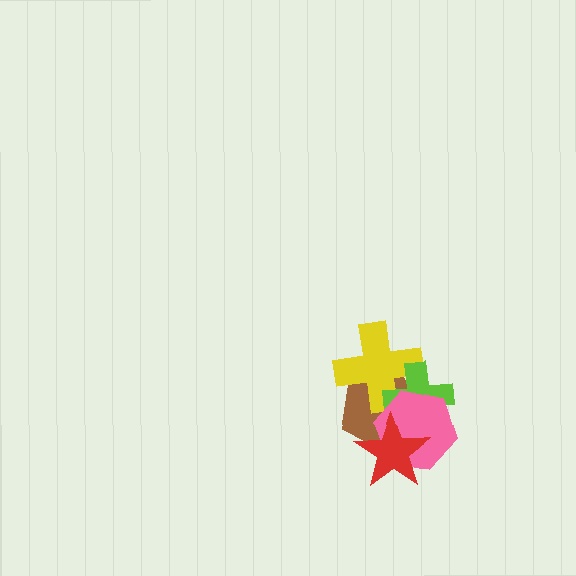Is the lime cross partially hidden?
Yes, it is partially covered by another shape.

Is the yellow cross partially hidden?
Yes, it is partially covered by another shape.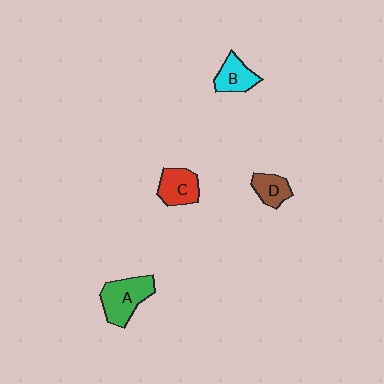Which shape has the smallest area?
Shape D (brown).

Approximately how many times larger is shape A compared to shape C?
Approximately 1.4 times.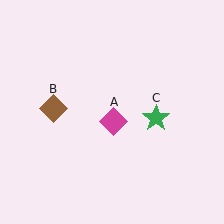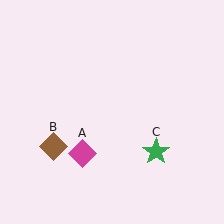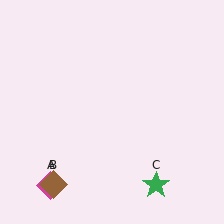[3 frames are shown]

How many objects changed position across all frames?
3 objects changed position: magenta diamond (object A), brown diamond (object B), green star (object C).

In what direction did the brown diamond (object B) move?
The brown diamond (object B) moved down.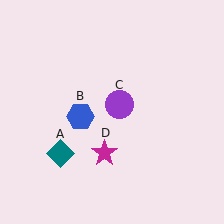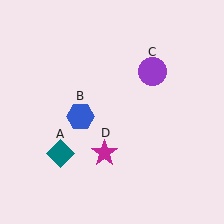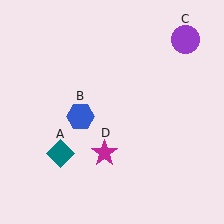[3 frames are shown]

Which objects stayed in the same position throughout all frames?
Teal diamond (object A) and blue hexagon (object B) and magenta star (object D) remained stationary.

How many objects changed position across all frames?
1 object changed position: purple circle (object C).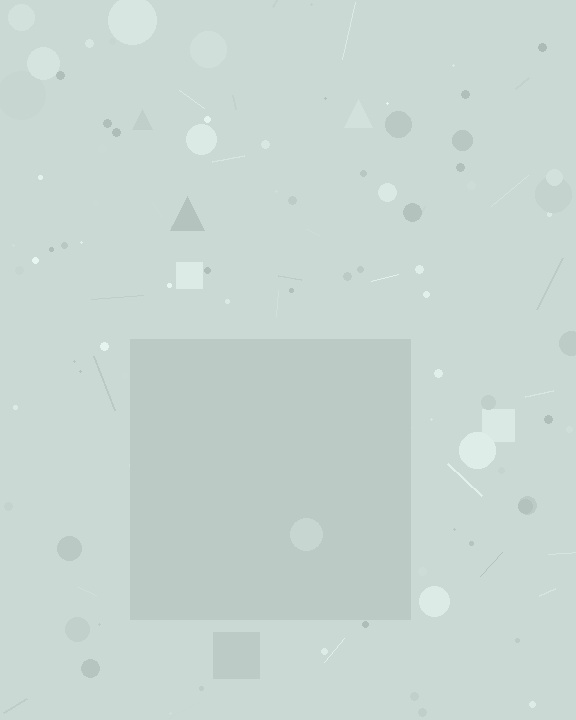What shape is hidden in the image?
A square is hidden in the image.